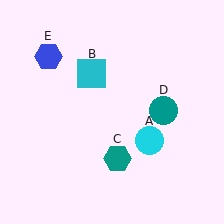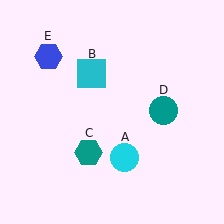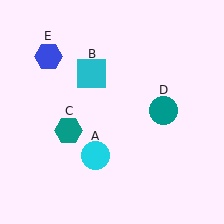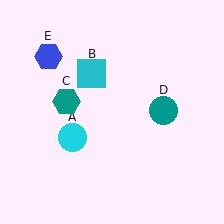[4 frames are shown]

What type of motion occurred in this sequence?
The cyan circle (object A), teal hexagon (object C) rotated clockwise around the center of the scene.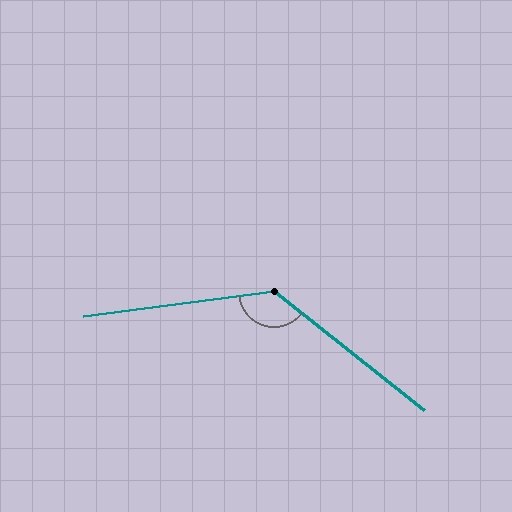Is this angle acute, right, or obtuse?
It is obtuse.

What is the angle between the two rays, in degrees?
Approximately 134 degrees.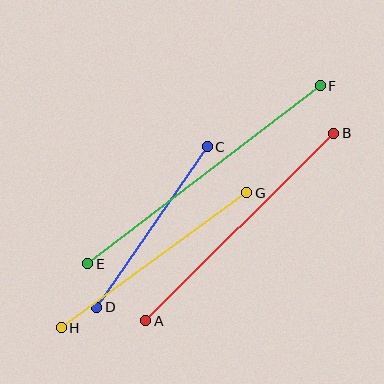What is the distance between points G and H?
The distance is approximately 229 pixels.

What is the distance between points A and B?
The distance is approximately 265 pixels.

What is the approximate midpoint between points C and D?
The midpoint is at approximately (152, 227) pixels.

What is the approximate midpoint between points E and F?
The midpoint is at approximately (204, 175) pixels.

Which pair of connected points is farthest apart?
Points E and F are farthest apart.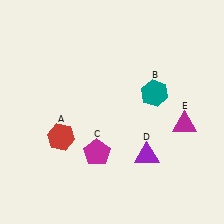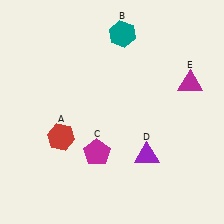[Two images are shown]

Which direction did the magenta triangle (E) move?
The magenta triangle (E) moved up.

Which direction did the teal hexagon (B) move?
The teal hexagon (B) moved up.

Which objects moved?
The objects that moved are: the teal hexagon (B), the magenta triangle (E).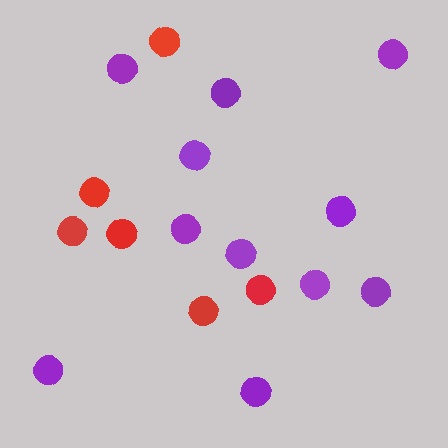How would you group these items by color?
There are 2 groups: one group of purple circles (11) and one group of red circles (6).